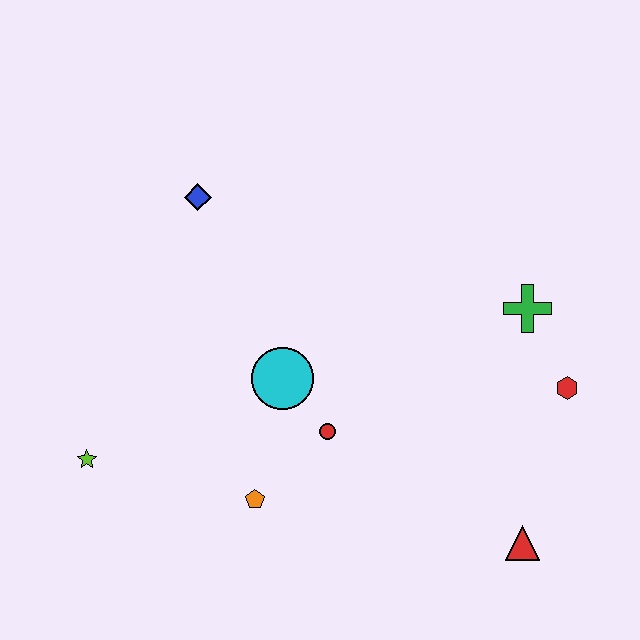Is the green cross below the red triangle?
No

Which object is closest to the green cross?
The red hexagon is closest to the green cross.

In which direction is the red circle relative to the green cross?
The red circle is to the left of the green cross.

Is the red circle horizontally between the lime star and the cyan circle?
No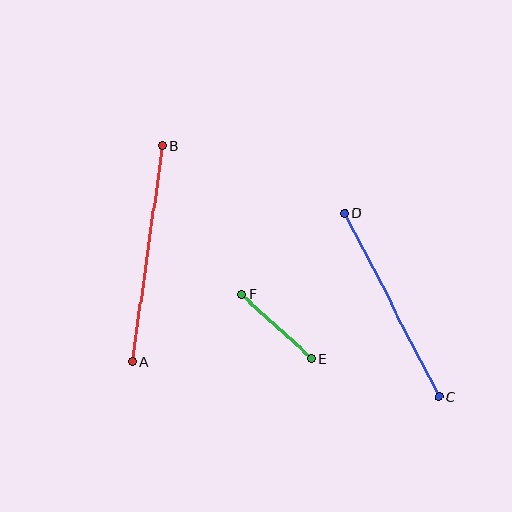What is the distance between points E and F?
The distance is approximately 95 pixels.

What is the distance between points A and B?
The distance is approximately 218 pixels.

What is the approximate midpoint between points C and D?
The midpoint is at approximately (392, 305) pixels.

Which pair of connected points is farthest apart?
Points A and B are farthest apart.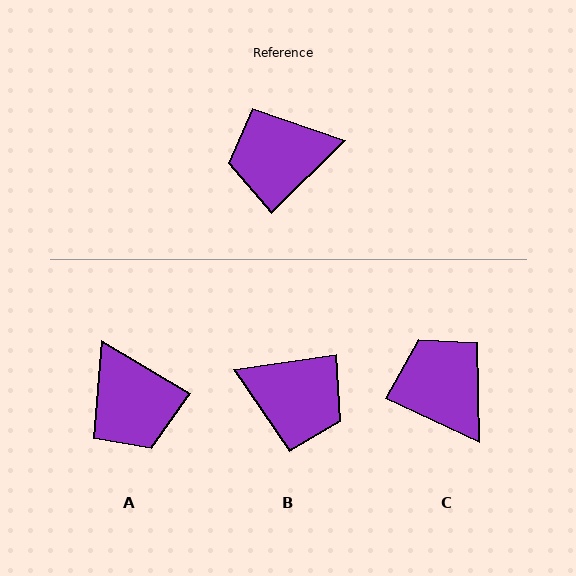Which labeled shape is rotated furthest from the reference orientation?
B, about 143 degrees away.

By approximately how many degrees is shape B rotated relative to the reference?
Approximately 143 degrees counter-clockwise.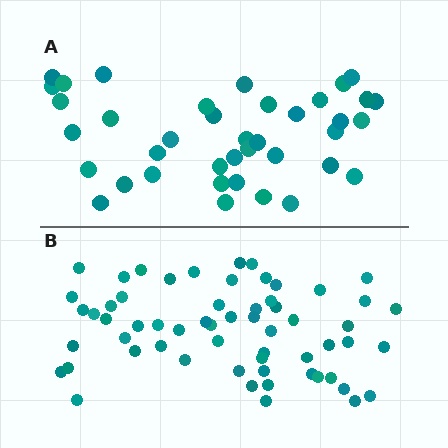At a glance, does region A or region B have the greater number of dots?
Region B (the bottom region) has more dots.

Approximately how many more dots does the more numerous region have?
Region B has approximately 20 more dots than region A.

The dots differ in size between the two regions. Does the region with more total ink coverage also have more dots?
No. Region A has more total ink coverage because its dots are larger, but region B actually contains more individual dots. Total area can be misleading — the number of items is what matters here.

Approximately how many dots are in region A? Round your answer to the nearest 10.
About 40 dots. (The exact count is 39, which rounds to 40.)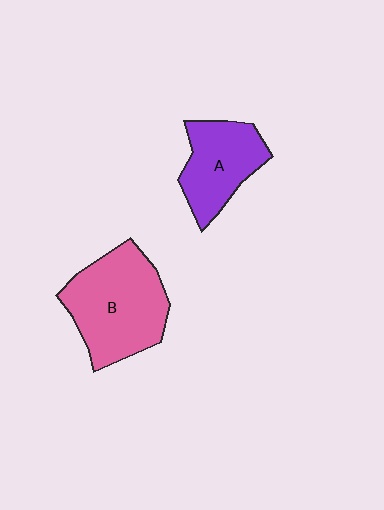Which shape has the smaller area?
Shape A (purple).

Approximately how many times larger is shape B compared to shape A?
Approximately 1.5 times.